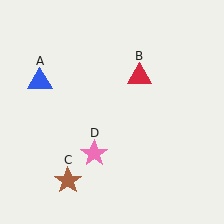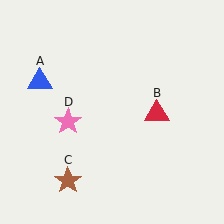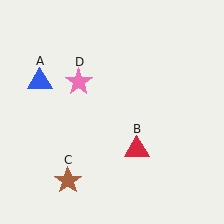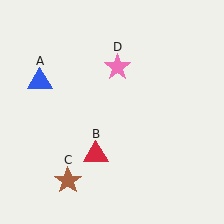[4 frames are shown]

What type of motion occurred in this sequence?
The red triangle (object B), pink star (object D) rotated clockwise around the center of the scene.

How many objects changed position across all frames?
2 objects changed position: red triangle (object B), pink star (object D).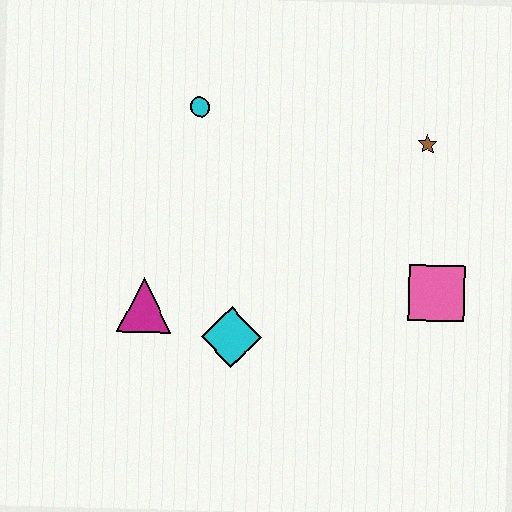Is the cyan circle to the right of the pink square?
No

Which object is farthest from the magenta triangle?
The brown star is farthest from the magenta triangle.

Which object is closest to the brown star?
The pink square is closest to the brown star.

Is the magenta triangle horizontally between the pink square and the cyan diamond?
No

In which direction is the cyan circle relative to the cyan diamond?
The cyan circle is above the cyan diamond.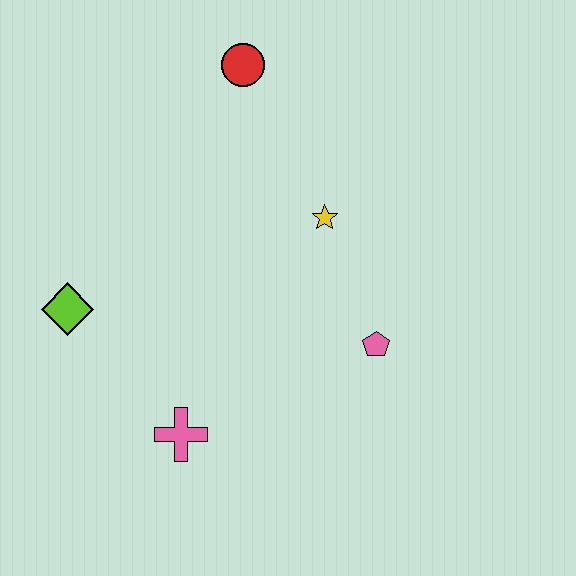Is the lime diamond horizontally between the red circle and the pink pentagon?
No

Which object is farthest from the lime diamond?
The pink pentagon is farthest from the lime diamond.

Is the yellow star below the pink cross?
No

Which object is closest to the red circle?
The yellow star is closest to the red circle.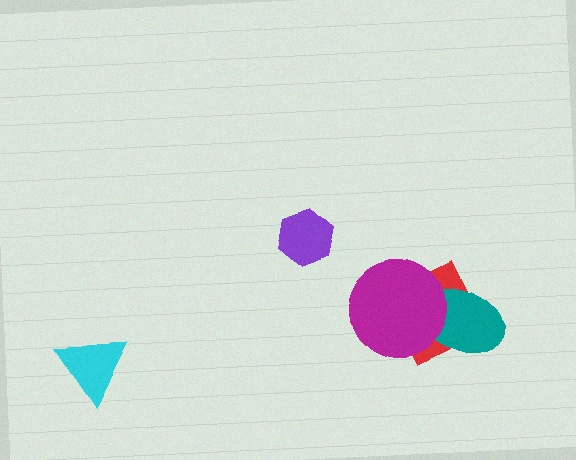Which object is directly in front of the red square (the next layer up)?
The teal ellipse is directly in front of the red square.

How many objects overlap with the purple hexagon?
0 objects overlap with the purple hexagon.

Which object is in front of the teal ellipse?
The magenta circle is in front of the teal ellipse.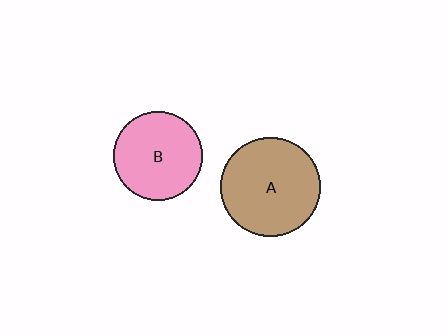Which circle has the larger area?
Circle A (brown).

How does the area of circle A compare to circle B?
Approximately 1.2 times.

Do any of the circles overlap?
No, none of the circles overlap.